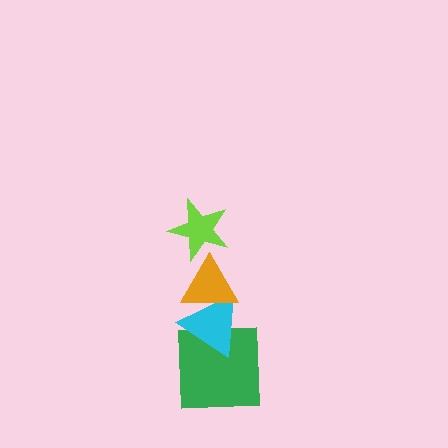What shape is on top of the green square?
The cyan triangle is on top of the green square.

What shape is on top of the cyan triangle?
The orange triangle is on top of the cyan triangle.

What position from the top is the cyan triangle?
The cyan triangle is 3rd from the top.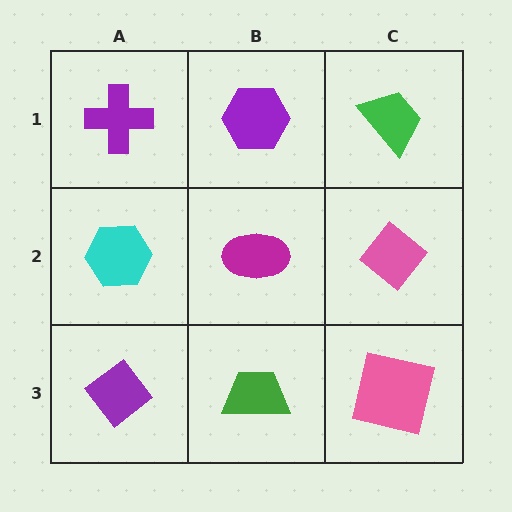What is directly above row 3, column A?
A cyan hexagon.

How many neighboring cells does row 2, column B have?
4.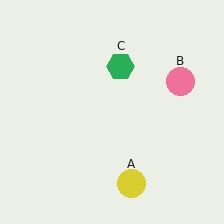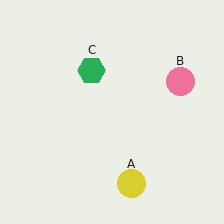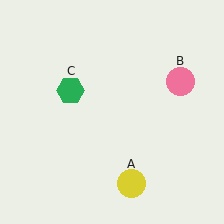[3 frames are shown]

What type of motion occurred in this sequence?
The green hexagon (object C) rotated counterclockwise around the center of the scene.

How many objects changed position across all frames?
1 object changed position: green hexagon (object C).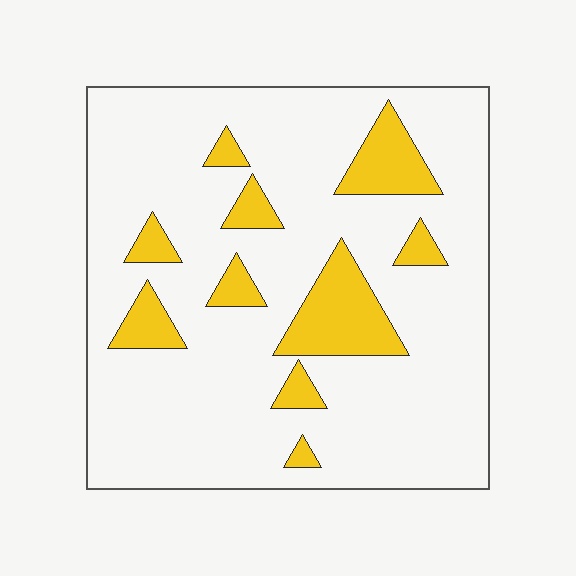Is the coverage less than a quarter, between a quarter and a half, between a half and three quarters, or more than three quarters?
Less than a quarter.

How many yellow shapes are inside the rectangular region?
10.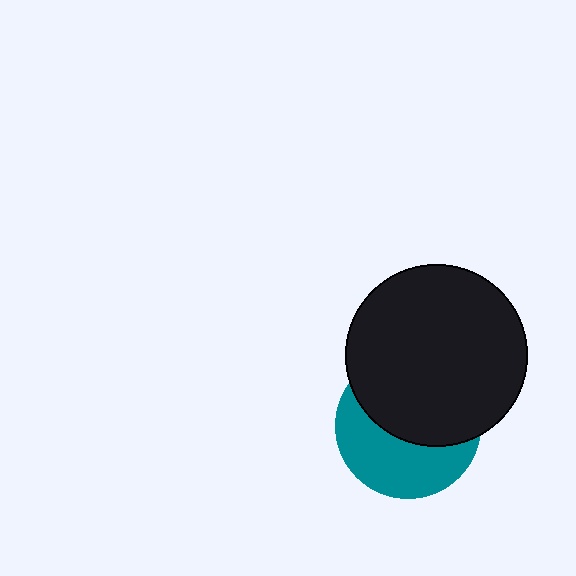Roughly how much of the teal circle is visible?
About half of it is visible (roughly 46%).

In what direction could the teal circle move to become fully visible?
The teal circle could move down. That would shift it out from behind the black circle entirely.